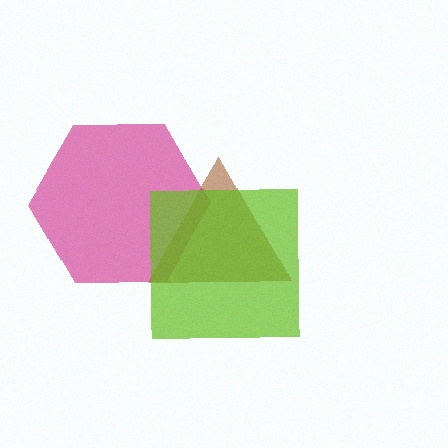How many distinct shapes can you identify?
There are 3 distinct shapes: a magenta hexagon, a brown triangle, a lime square.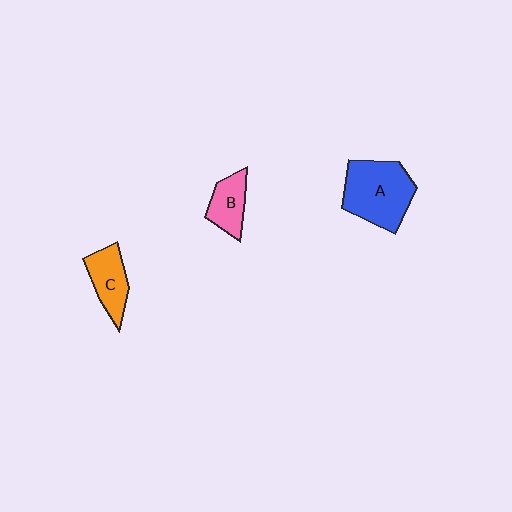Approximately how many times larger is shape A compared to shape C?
Approximately 1.8 times.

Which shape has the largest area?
Shape A (blue).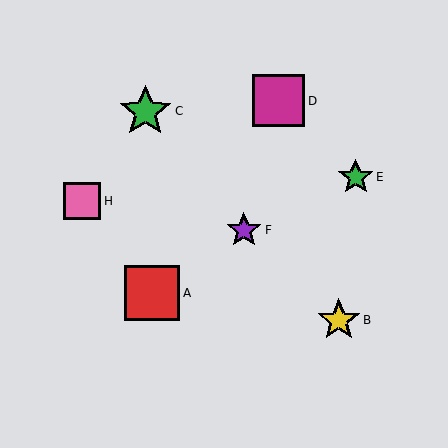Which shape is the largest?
The red square (labeled A) is the largest.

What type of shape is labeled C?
Shape C is a green star.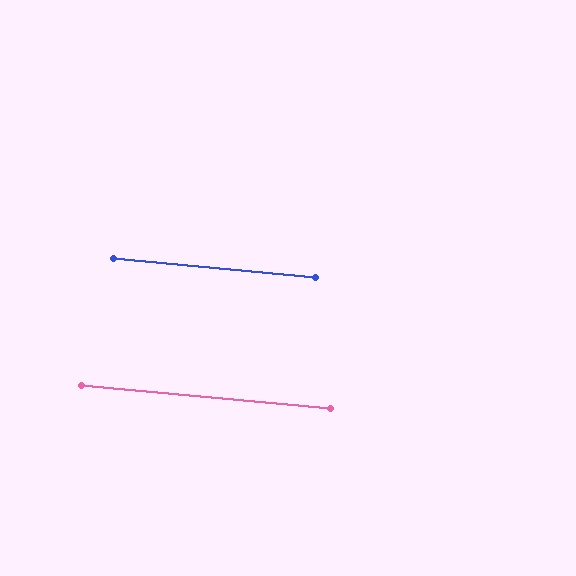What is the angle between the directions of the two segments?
Approximately 0 degrees.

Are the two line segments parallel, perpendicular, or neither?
Parallel — their directions differ by only 0.1°.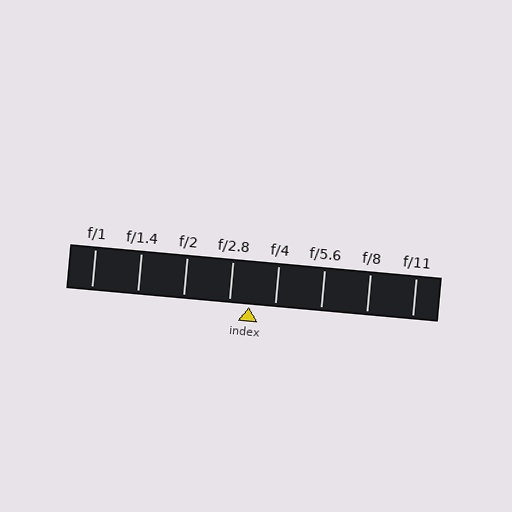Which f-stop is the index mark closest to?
The index mark is closest to f/2.8.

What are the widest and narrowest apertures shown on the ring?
The widest aperture shown is f/1 and the narrowest is f/11.